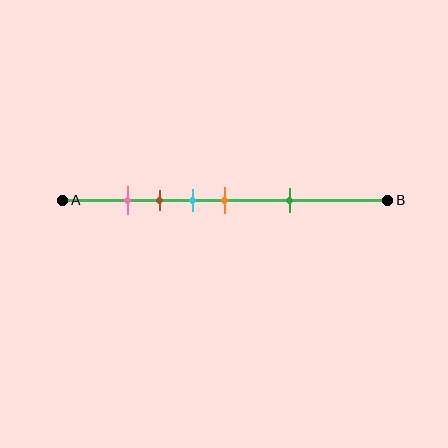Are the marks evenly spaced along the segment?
No, the marks are not evenly spaced.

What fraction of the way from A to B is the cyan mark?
The cyan mark is approximately 40% (0.4) of the way from A to B.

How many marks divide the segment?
There are 5 marks dividing the segment.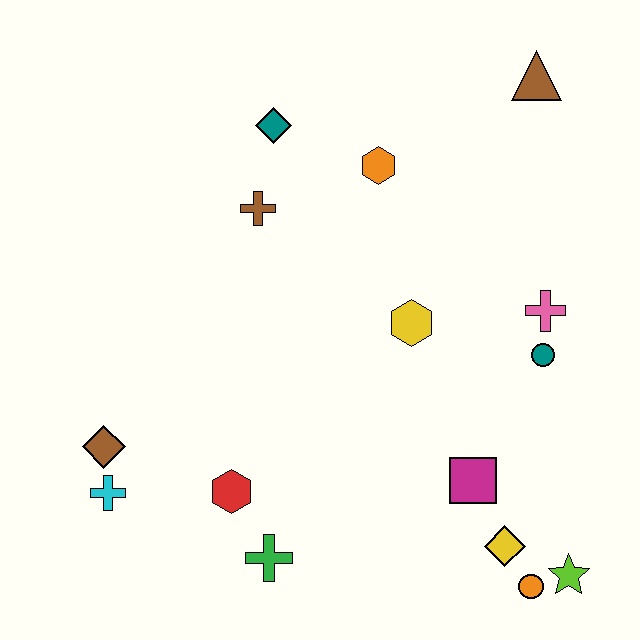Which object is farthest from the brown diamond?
The brown triangle is farthest from the brown diamond.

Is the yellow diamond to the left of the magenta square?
No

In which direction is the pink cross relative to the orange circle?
The pink cross is above the orange circle.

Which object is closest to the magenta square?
The yellow diamond is closest to the magenta square.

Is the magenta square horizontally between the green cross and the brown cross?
No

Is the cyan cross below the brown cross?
Yes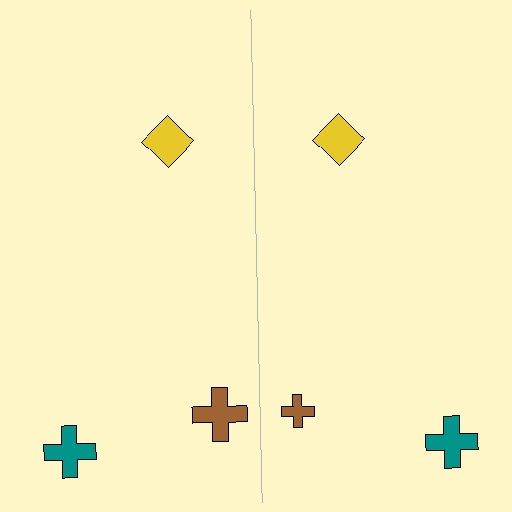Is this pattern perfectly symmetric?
No, the pattern is not perfectly symmetric. The brown cross on the right side has a different size than its mirror counterpart.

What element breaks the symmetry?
The brown cross on the right side has a different size than its mirror counterpart.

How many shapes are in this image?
There are 6 shapes in this image.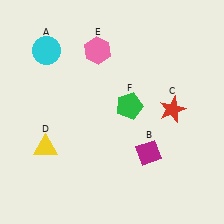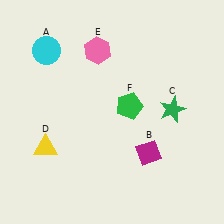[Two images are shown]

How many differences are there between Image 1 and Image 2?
There is 1 difference between the two images.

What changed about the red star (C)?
In Image 1, C is red. In Image 2, it changed to green.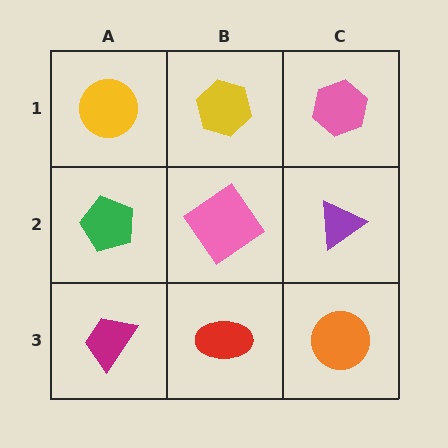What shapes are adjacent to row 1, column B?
A pink diamond (row 2, column B), a yellow circle (row 1, column A), a pink hexagon (row 1, column C).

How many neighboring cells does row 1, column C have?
2.